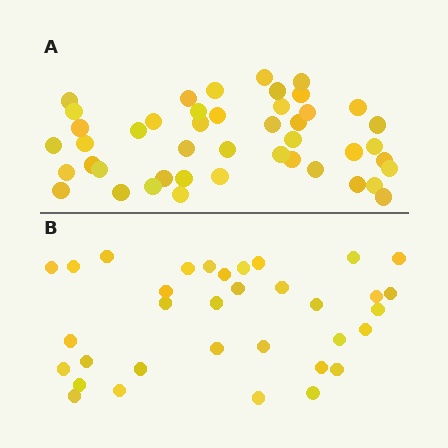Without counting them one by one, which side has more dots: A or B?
Region A (the top region) has more dots.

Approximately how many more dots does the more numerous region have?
Region A has roughly 12 or so more dots than region B.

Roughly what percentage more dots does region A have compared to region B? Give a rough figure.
About 30% more.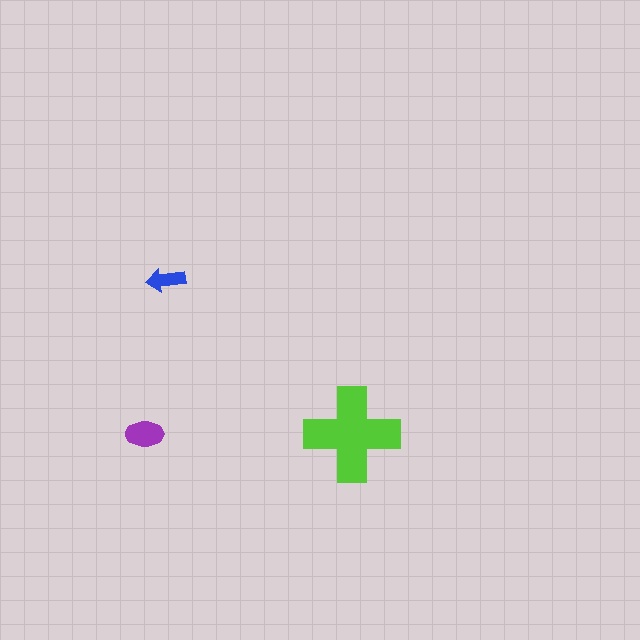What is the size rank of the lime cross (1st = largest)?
1st.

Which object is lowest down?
The lime cross is bottommost.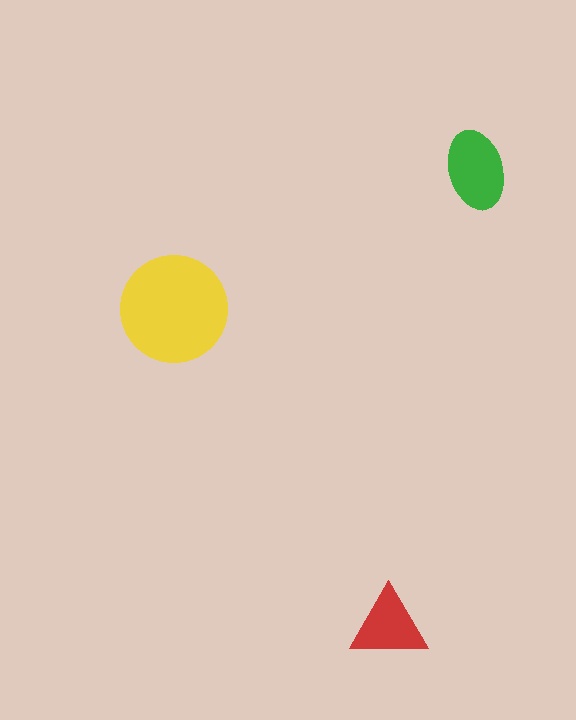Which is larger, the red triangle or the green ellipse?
The green ellipse.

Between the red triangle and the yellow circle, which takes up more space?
The yellow circle.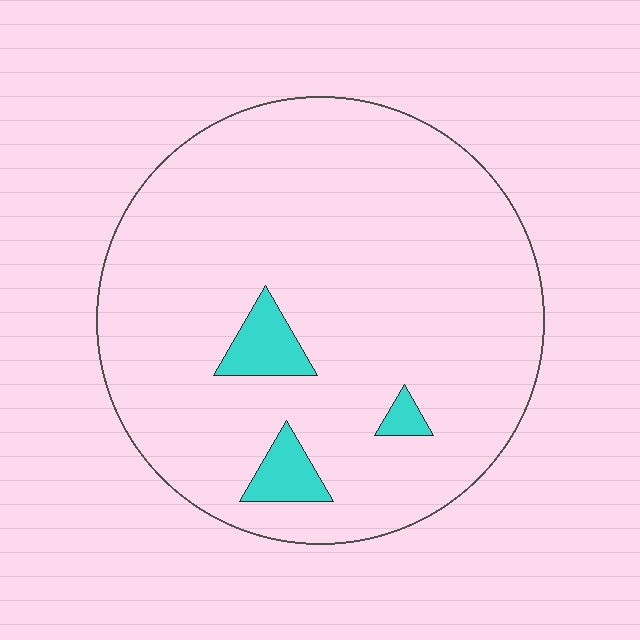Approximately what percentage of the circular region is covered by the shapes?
Approximately 5%.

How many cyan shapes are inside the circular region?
3.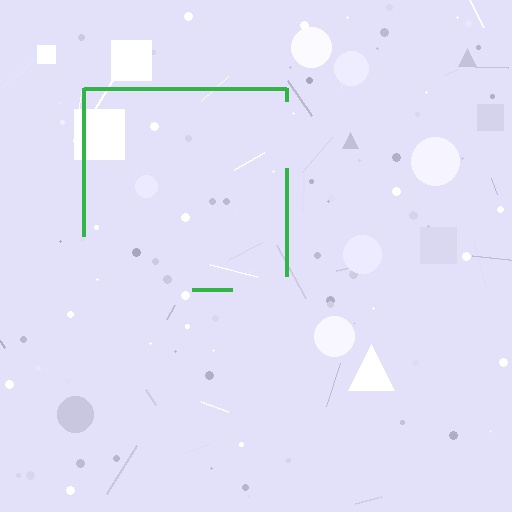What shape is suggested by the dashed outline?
The dashed outline suggests a square.